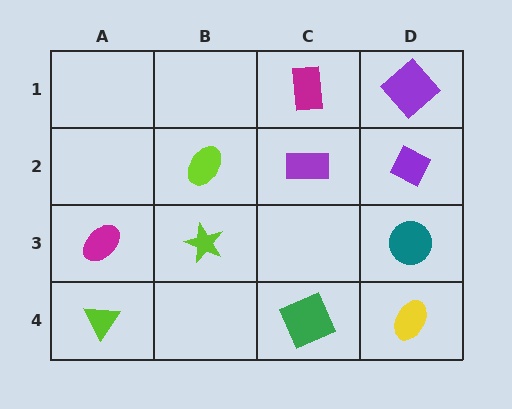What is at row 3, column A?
A magenta ellipse.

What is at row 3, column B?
A lime star.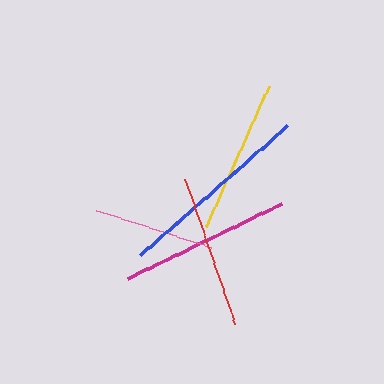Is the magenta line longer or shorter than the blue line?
The blue line is longer than the magenta line.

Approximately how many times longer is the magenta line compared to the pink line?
The magenta line is approximately 1.4 times the length of the pink line.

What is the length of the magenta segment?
The magenta segment is approximately 171 pixels long.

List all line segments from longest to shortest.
From longest to shortest: blue, magenta, yellow, red, pink.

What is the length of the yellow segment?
The yellow segment is approximately 155 pixels long.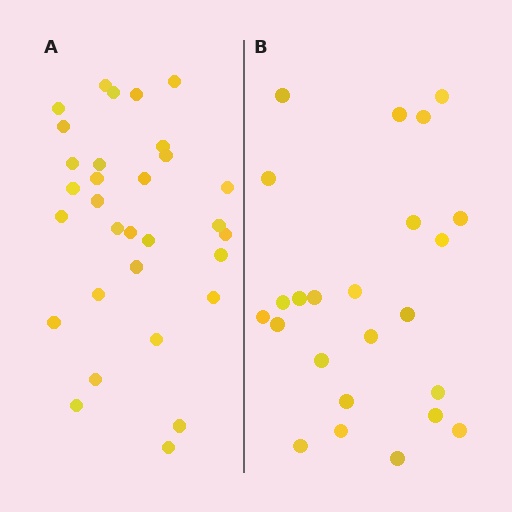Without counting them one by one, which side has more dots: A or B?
Region A (the left region) has more dots.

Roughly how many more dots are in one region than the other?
Region A has roughly 8 or so more dots than region B.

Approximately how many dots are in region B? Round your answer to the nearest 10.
About 20 dots. (The exact count is 24, which rounds to 20.)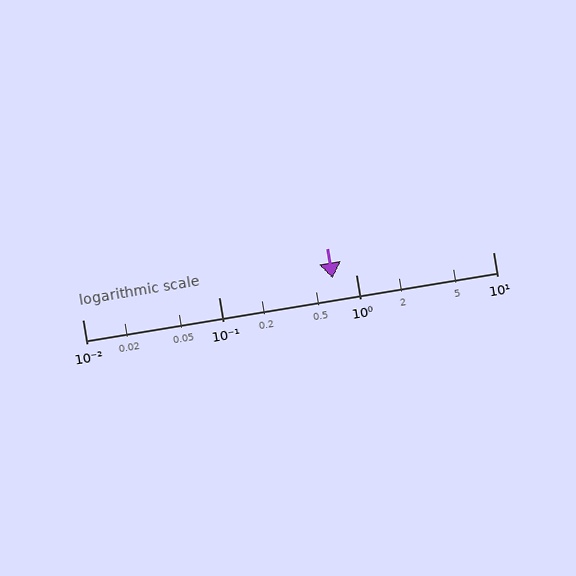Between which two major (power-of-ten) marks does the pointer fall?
The pointer is between 0.1 and 1.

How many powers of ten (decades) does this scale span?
The scale spans 3 decades, from 0.01 to 10.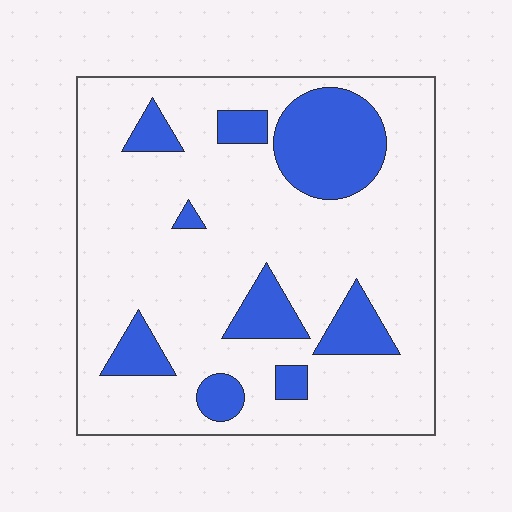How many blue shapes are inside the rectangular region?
9.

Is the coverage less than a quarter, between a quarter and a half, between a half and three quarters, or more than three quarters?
Less than a quarter.